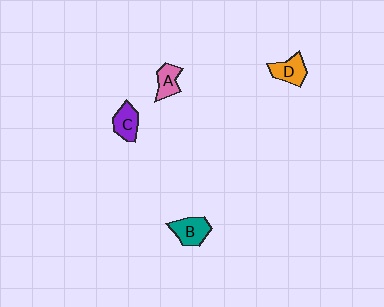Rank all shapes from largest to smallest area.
From largest to smallest: B (teal), D (orange), C (purple), A (pink).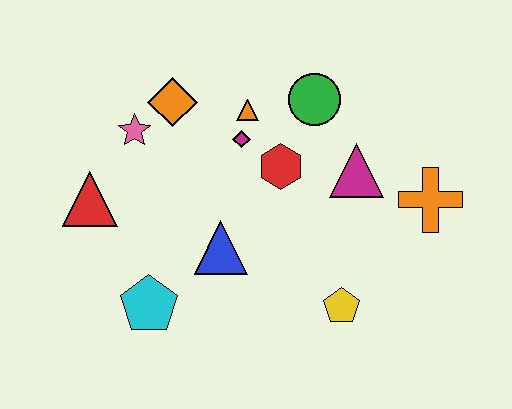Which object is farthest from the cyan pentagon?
The orange cross is farthest from the cyan pentagon.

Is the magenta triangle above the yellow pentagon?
Yes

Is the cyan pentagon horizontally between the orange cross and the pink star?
Yes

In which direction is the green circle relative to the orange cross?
The green circle is to the left of the orange cross.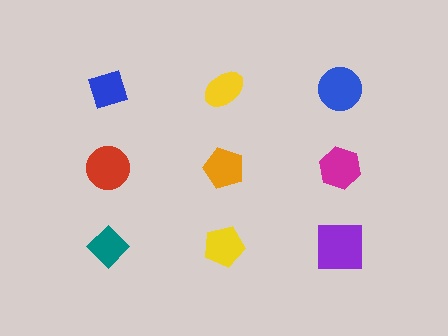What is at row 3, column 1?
A teal diamond.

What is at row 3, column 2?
A yellow pentagon.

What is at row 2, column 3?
A magenta hexagon.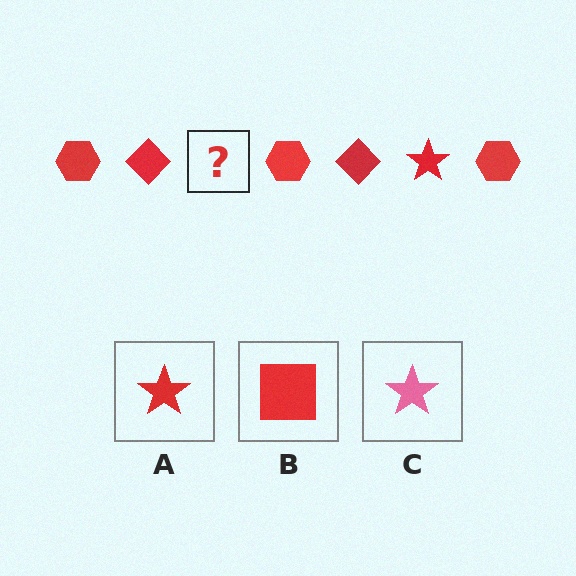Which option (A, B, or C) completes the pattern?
A.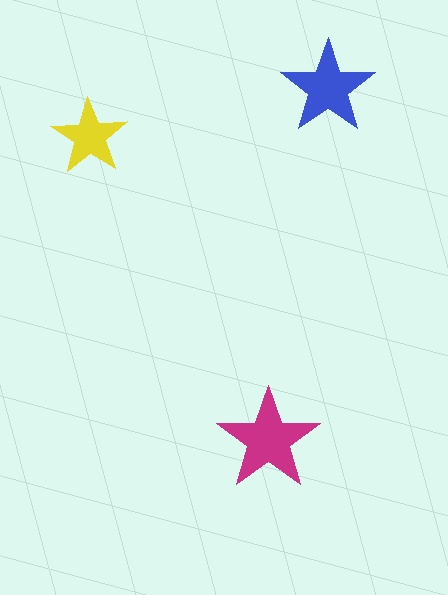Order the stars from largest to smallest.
the magenta one, the blue one, the yellow one.